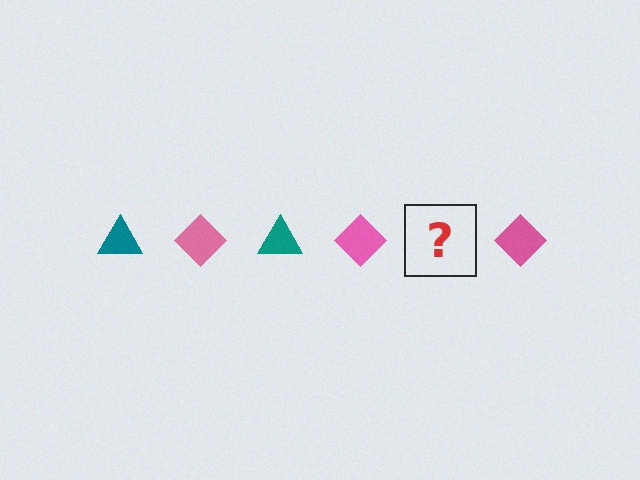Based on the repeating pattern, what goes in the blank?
The blank should be a teal triangle.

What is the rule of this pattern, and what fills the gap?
The rule is that the pattern alternates between teal triangle and pink diamond. The gap should be filled with a teal triangle.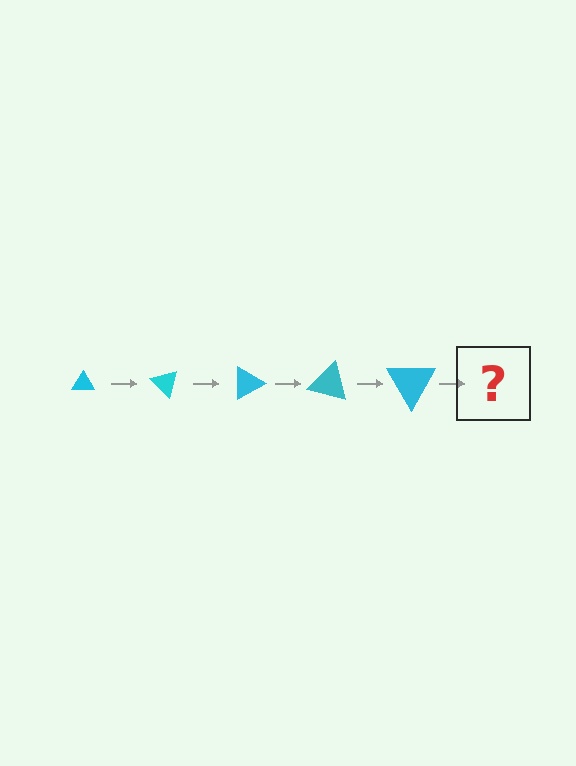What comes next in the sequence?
The next element should be a triangle, larger than the previous one and rotated 225 degrees from the start.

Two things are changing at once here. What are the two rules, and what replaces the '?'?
The two rules are that the triangle grows larger each step and it rotates 45 degrees each step. The '?' should be a triangle, larger than the previous one and rotated 225 degrees from the start.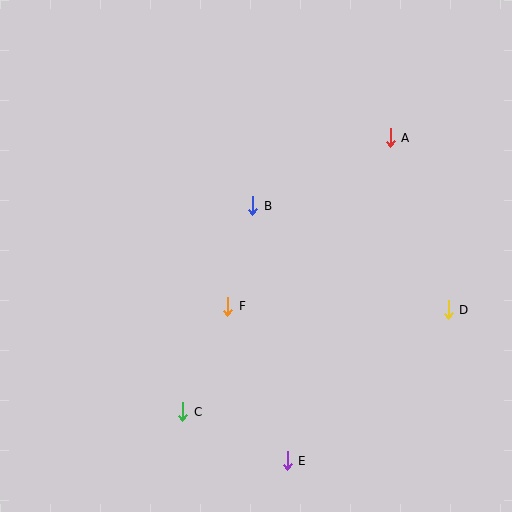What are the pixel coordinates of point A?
Point A is at (390, 138).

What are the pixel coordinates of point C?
Point C is at (183, 412).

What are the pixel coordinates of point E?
Point E is at (287, 461).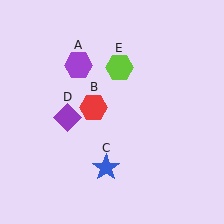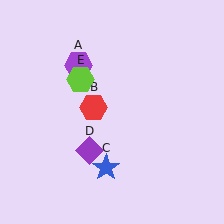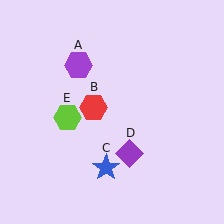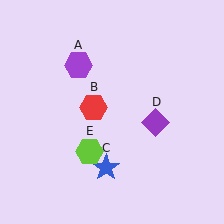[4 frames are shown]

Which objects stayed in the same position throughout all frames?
Purple hexagon (object A) and red hexagon (object B) and blue star (object C) remained stationary.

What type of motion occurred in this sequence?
The purple diamond (object D), lime hexagon (object E) rotated counterclockwise around the center of the scene.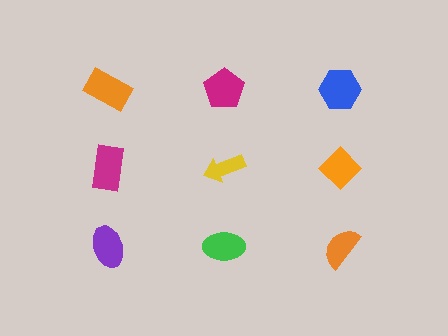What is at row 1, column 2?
A magenta pentagon.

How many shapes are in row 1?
3 shapes.